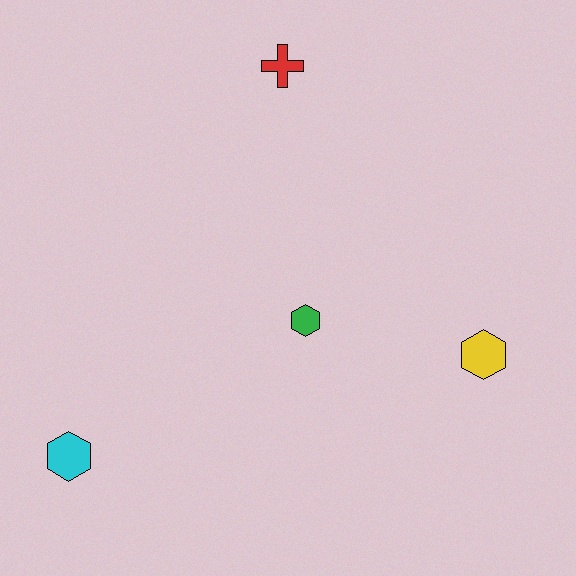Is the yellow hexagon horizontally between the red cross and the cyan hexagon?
No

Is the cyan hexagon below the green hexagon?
Yes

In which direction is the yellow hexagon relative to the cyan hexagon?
The yellow hexagon is to the right of the cyan hexagon.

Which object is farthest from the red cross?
The cyan hexagon is farthest from the red cross.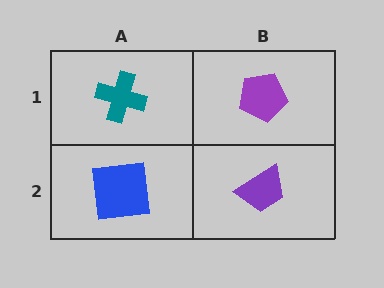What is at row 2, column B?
A purple trapezoid.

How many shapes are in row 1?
2 shapes.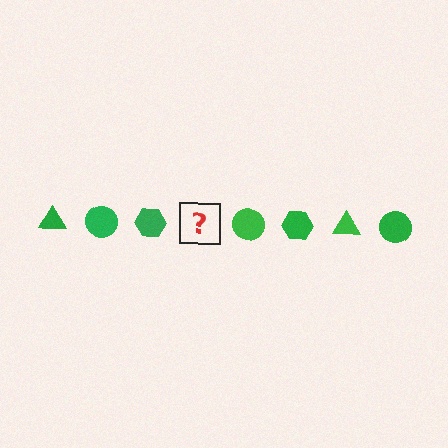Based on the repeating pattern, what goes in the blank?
The blank should be a green triangle.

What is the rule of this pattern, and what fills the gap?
The rule is that the pattern cycles through triangle, circle, hexagon shapes in green. The gap should be filled with a green triangle.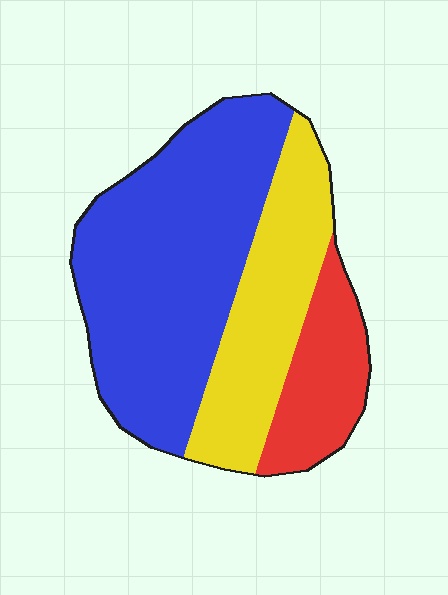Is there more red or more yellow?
Yellow.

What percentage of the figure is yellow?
Yellow takes up about one quarter (1/4) of the figure.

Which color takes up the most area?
Blue, at roughly 55%.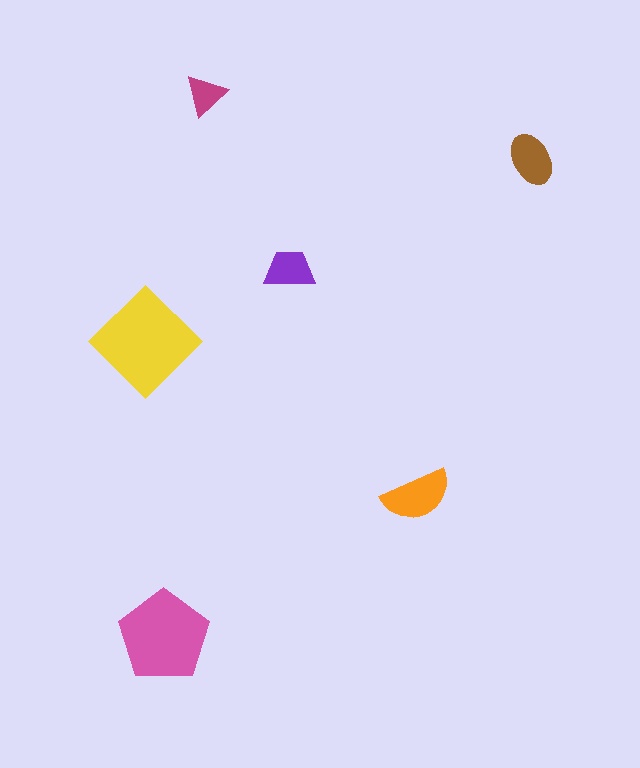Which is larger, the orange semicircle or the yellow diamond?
The yellow diamond.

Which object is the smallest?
The magenta triangle.